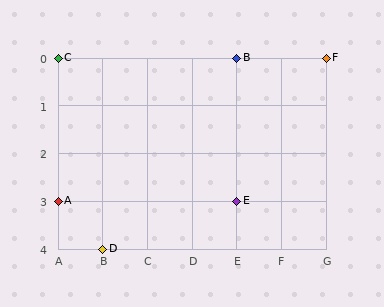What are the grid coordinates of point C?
Point C is at grid coordinates (A, 0).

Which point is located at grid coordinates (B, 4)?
Point D is at (B, 4).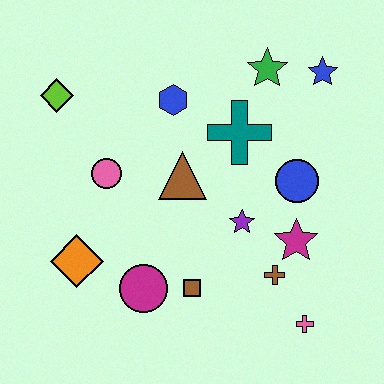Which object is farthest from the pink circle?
The pink cross is farthest from the pink circle.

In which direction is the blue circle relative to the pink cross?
The blue circle is above the pink cross.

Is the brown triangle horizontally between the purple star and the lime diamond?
Yes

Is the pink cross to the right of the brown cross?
Yes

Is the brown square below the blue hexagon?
Yes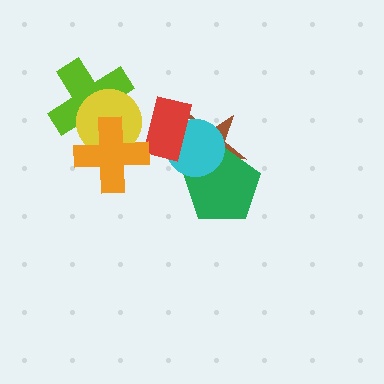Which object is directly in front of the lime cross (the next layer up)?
The yellow circle is directly in front of the lime cross.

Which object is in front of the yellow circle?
The orange cross is in front of the yellow circle.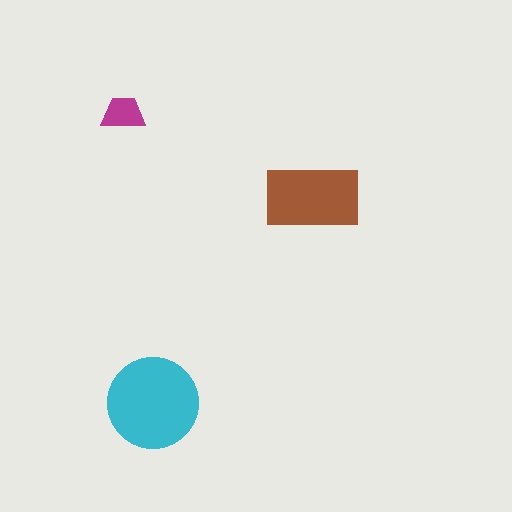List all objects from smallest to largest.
The magenta trapezoid, the brown rectangle, the cyan circle.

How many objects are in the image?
There are 3 objects in the image.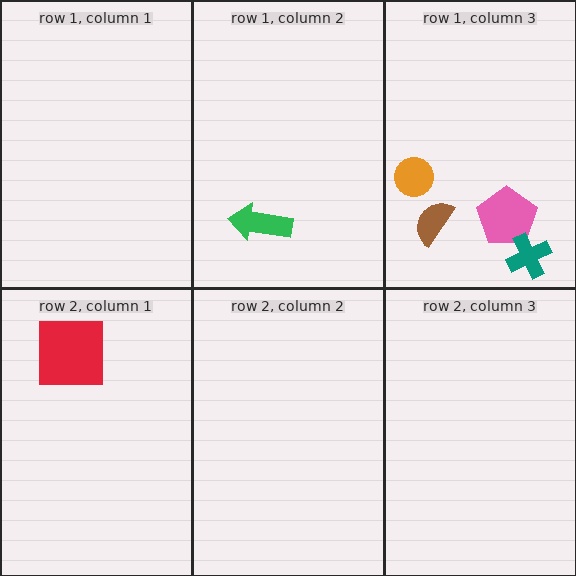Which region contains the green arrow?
The row 1, column 2 region.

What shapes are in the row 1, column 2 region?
The green arrow.